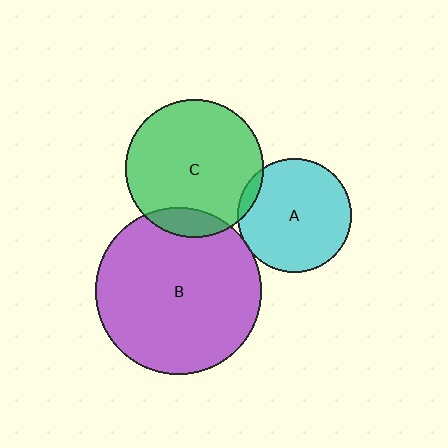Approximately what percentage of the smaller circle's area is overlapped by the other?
Approximately 5%.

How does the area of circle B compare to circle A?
Approximately 2.1 times.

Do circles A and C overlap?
Yes.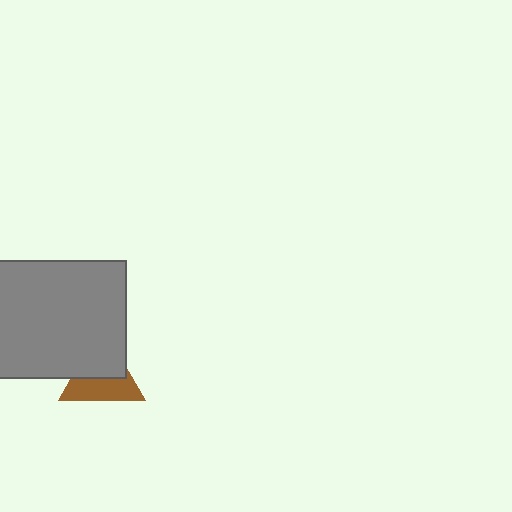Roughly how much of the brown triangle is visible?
About half of it is visible (roughly 50%).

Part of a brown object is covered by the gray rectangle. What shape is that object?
It is a triangle.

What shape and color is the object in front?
The object in front is a gray rectangle.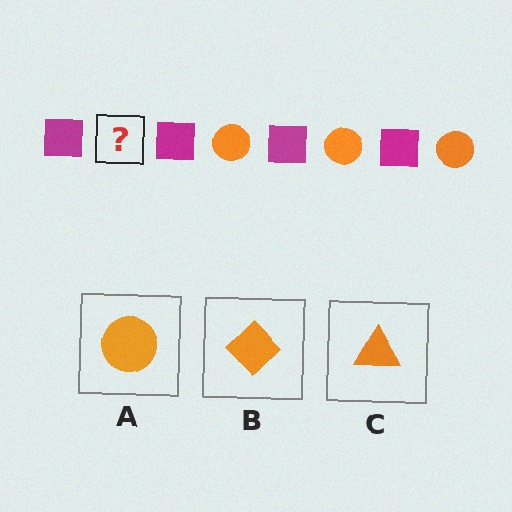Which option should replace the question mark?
Option A.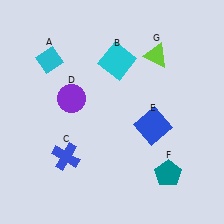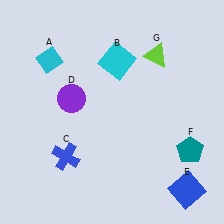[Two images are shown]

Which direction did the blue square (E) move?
The blue square (E) moved down.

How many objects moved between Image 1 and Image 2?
2 objects moved between the two images.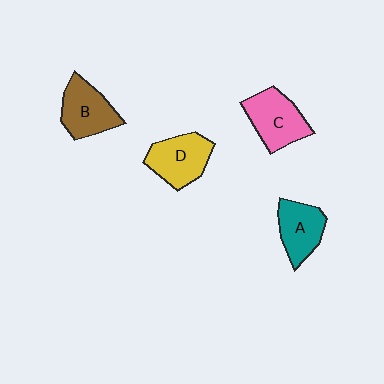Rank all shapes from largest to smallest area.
From largest to smallest: C (pink), D (yellow), B (brown), A (teal).